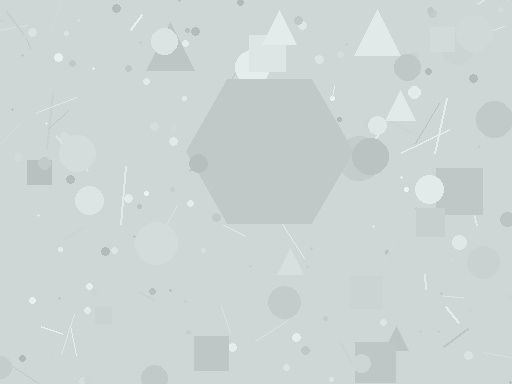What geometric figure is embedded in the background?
A hexagon is embedded in the background.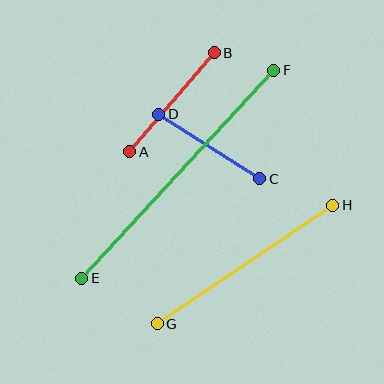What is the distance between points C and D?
The distance is approximately 120 pixels.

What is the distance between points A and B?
The distance is approximately 130 pixels.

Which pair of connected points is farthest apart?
Points E and F are farthest apart.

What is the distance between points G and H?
The distance is approximately 212 pixels.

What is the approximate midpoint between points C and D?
The midpoint is at approximately (209, 147) pixels.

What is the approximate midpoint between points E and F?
The midpoint is at approximately (178, 174) pixels.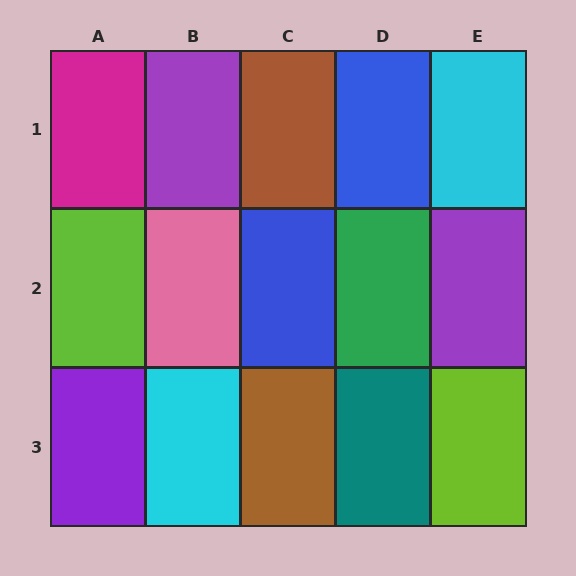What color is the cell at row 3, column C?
Brown.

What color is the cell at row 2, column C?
Blue.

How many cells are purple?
3 cells are purple.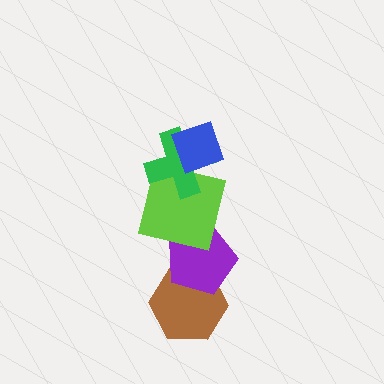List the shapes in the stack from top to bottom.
From top to bottom: the blue diamond, the green cross, the lime square, the purple pentagon, the brown hexagon.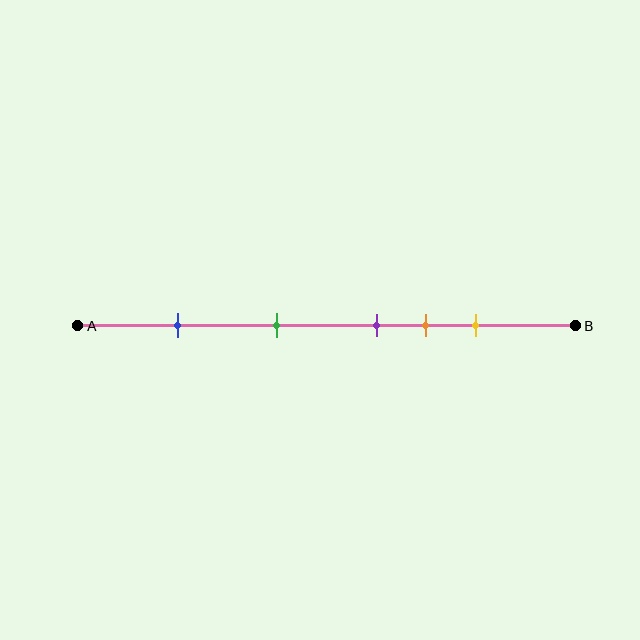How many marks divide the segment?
There are 5 marks dividing the segment.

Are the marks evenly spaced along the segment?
No, the marks are not evenly spaced.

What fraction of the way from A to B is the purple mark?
The purple mark is approximately 60% (0.6) of the way from A to B.